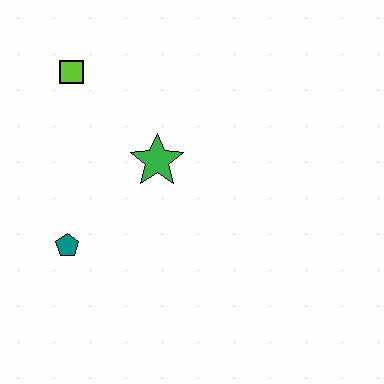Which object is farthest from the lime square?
The teal pentagon is farthest from the lime square.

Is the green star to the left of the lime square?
No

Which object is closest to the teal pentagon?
The green star is closest to the teal pentagon.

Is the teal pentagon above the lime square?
No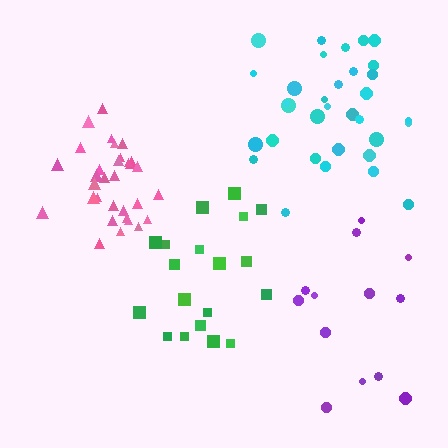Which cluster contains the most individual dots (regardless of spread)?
Cyan (33).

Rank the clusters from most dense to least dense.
pink, cyan, green, purple.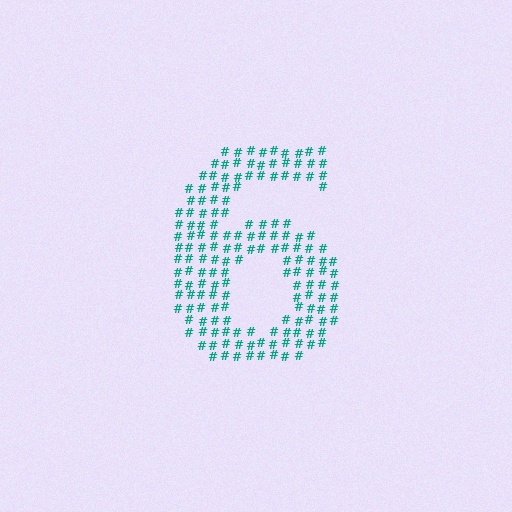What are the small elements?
The small elements are hash symbols.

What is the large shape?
The large shape is the digit 6.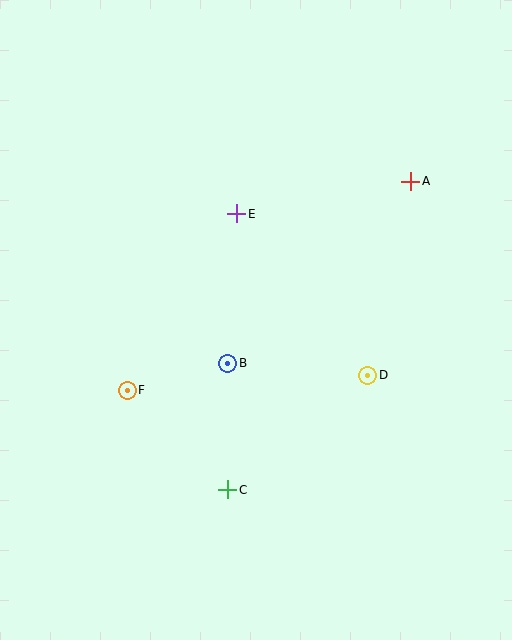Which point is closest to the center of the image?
Point B at (228, 363) is closest to the center.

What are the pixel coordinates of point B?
Point B is at (228, 363).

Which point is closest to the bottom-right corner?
Point D is closest to the bottom-right corner.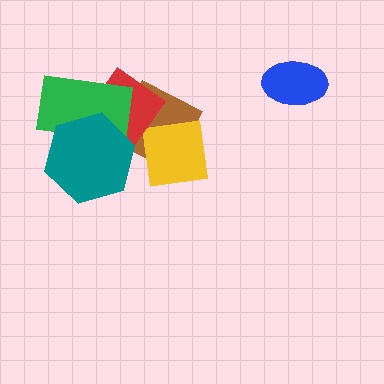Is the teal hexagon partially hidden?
No, no other shape covers it.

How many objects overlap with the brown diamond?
4 objects overlap with the brown diamond.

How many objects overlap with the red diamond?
4 objects overlap with the red diamond.